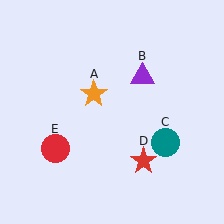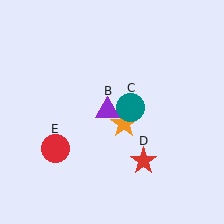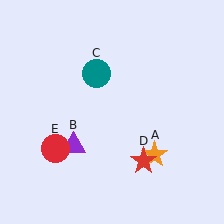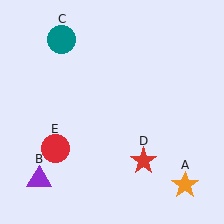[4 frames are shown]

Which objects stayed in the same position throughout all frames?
Red star (object D) and red circle (object E) remained stationary.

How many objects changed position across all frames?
3 objects changed position: orange star (object A), purple triangle (object B), teal circle (object C).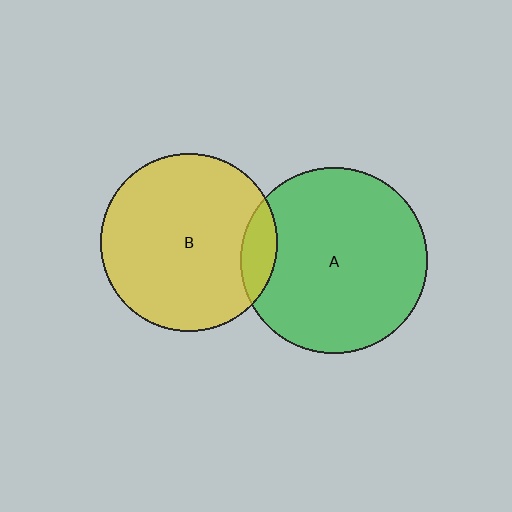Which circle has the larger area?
Circle A (green).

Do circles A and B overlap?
Yes.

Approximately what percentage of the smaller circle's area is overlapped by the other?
Approximately 10%.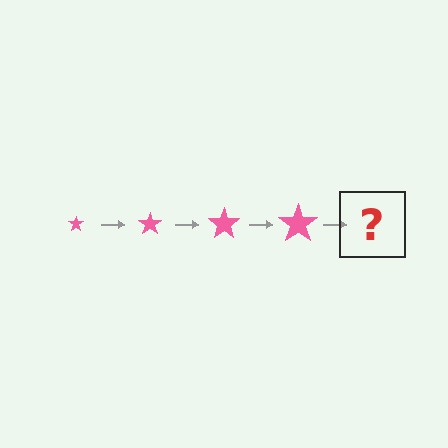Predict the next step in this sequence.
The next step is a pink star, larger than the previous one.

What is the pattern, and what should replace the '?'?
The pattern is that the star gets progressively larger each step. The '?' should be a pink star, larger than the previous one.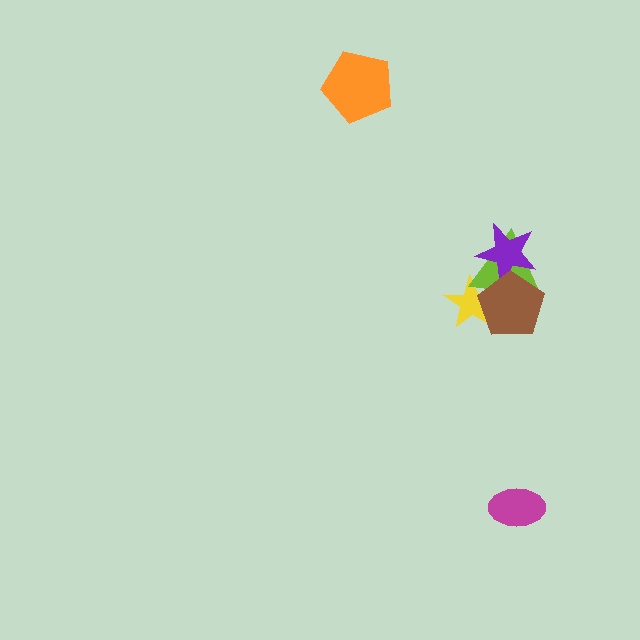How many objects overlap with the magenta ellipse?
0 objects overlap with the magenta ellipse.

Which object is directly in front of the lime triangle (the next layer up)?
The purple star is directly in front of the lime triangle.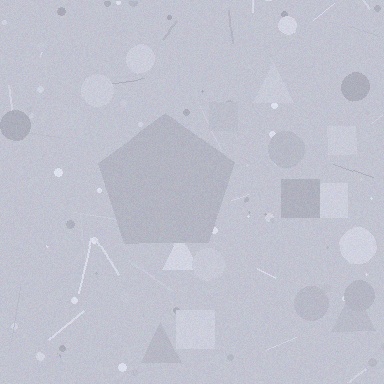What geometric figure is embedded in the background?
A pentagon is embedded in the background.